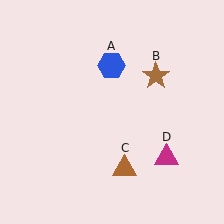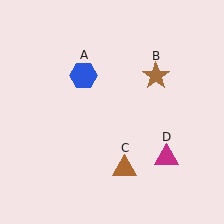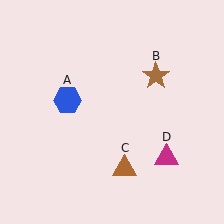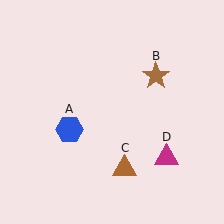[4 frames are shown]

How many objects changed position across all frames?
1 object changed position: blue hexagon (object A).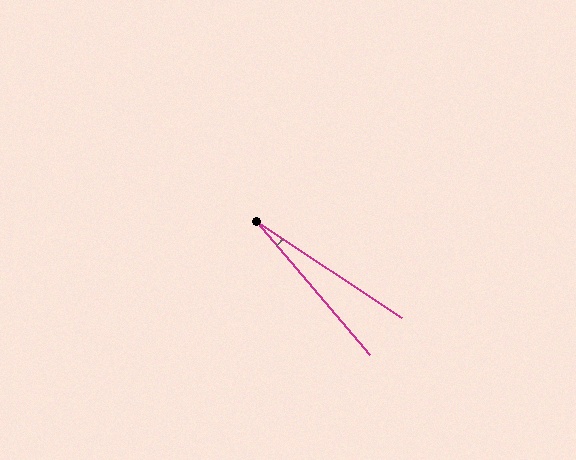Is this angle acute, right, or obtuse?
It is acute.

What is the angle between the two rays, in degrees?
Approximately 16 degrees.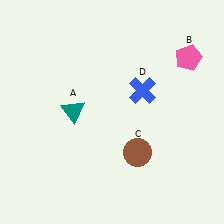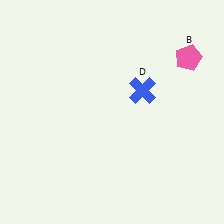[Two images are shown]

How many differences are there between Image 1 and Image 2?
There are 2 differences between the two images.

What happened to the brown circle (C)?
The brown circle (C) was removed in Image 2. It was in the bottom-right area of Image 1.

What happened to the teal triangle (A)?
The teal triangle (A) was removed in Image 2. It was in the top-left area of Image 1.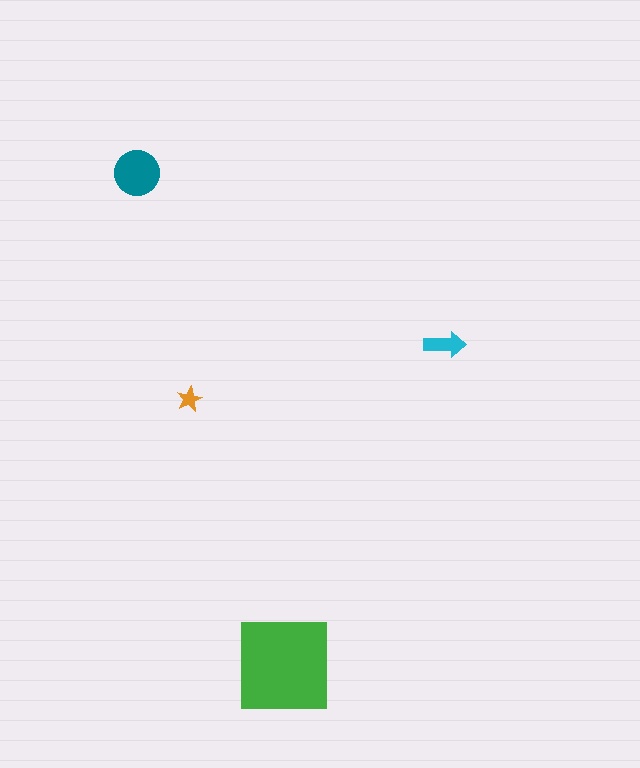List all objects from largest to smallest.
The green square, the teal circle, the cyan arrow, the orange star.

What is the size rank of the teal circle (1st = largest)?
2nd.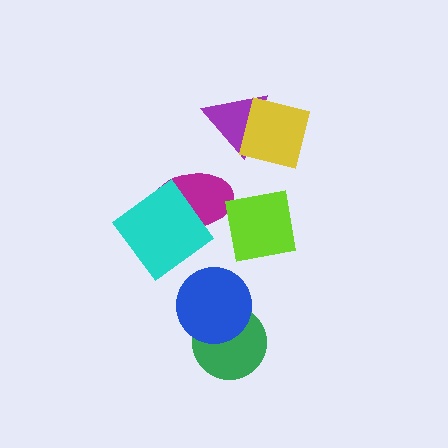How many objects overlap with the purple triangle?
1 object overlaps with the purple triangle.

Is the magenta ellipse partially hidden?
Yes, it is partially covered by another shape.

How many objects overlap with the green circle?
1 object overlaps with the green circle.